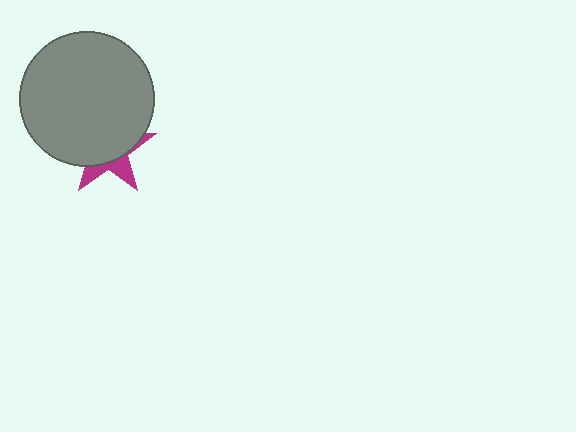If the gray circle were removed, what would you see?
You would see the complete magenta star.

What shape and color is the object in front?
The object in front is a gray circle.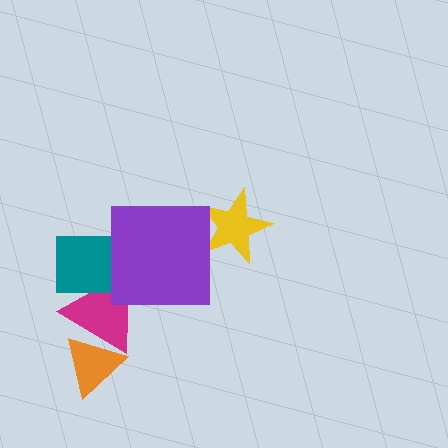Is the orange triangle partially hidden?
Yes, it is partially covered by another shape.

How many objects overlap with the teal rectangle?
2 objects overlap with the teal rectangle.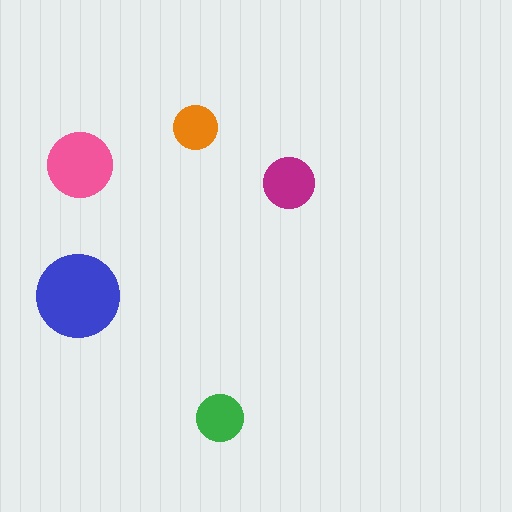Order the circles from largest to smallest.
the blue one, the pink one, the magenta one, the green one, the orange one.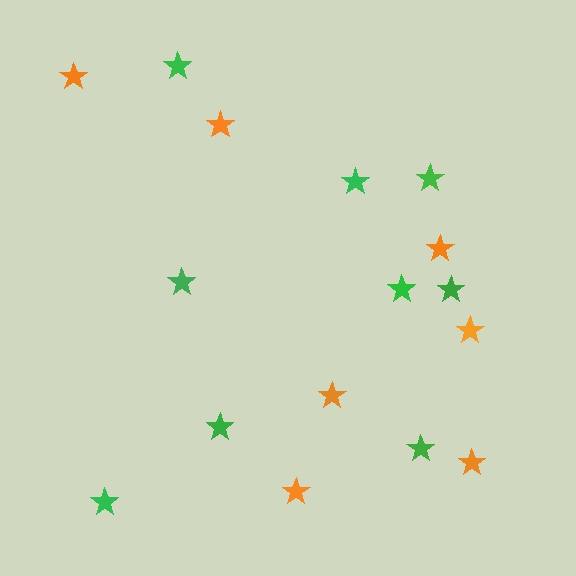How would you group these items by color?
There are 2 groups: one group of green stars (9) and one group of orange stars (7).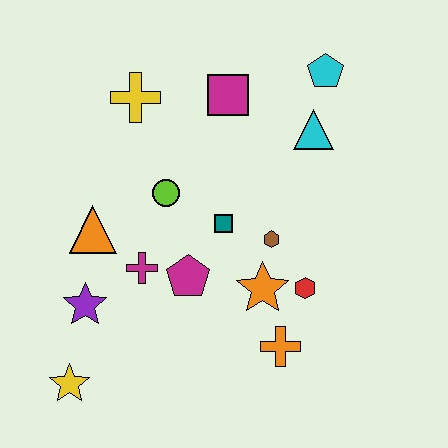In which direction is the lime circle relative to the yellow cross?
The lime circle is below the yellow cross.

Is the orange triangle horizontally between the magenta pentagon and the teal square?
No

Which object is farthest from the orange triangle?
The cyan pentagon is farthest from the orange triangle.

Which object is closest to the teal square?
The brown hexagon is closest to the teal square.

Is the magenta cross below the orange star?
No